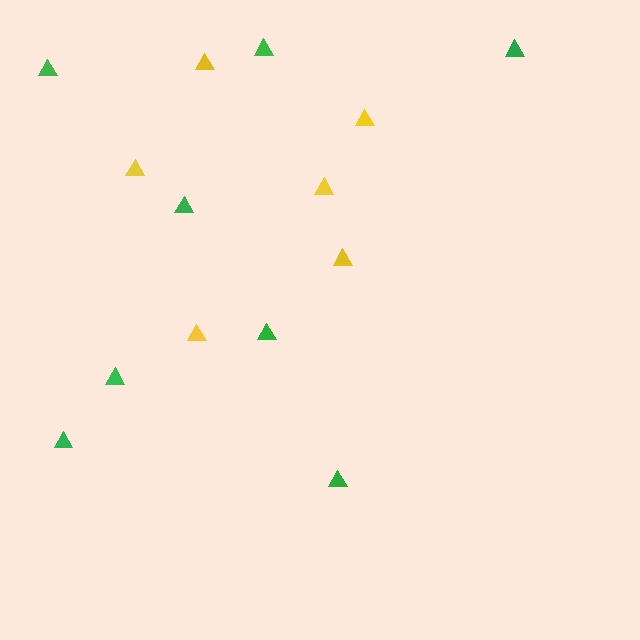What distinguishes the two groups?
There are 2 groups: one group of green triangles (8) and one group of yellow triangles (6).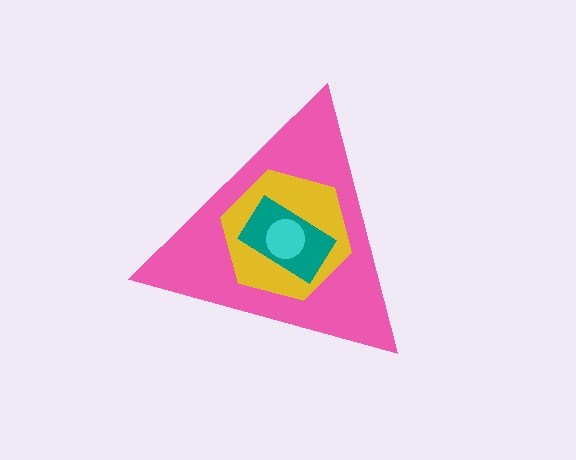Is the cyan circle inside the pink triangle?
Yes.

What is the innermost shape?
The cyan circle.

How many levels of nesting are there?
4.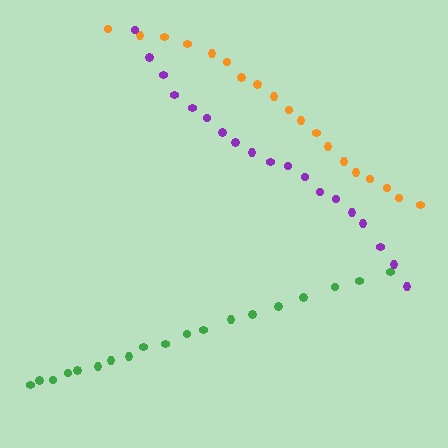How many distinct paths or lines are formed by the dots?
There are 3 distinct paths.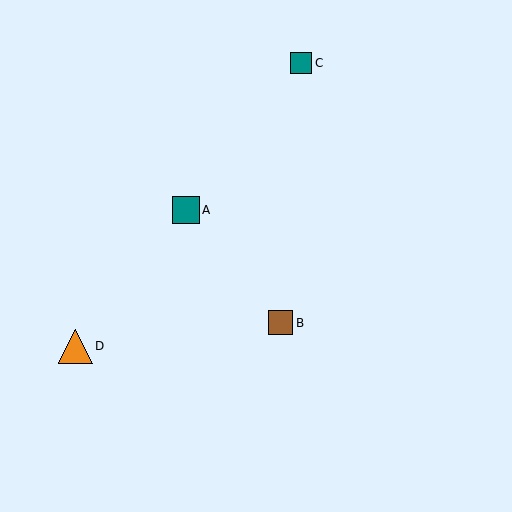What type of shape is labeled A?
Shape A is a teal square.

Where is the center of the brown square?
The center of the brown square is at (281, 323).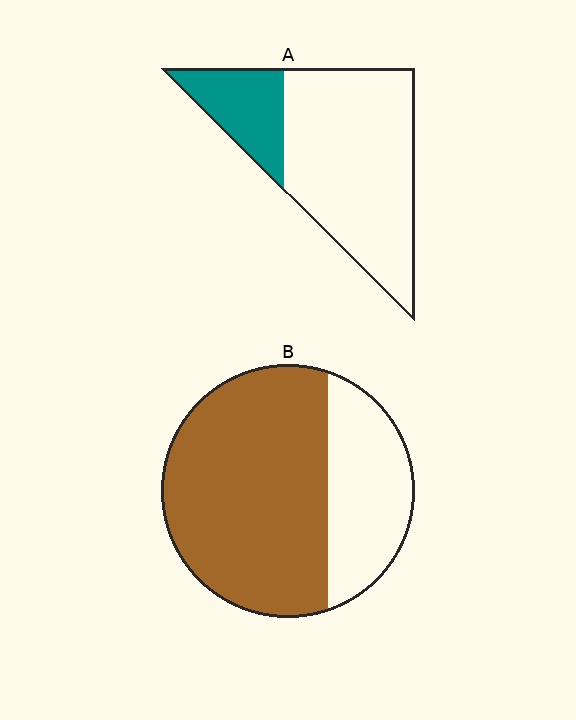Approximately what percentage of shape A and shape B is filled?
A is approximately 25% and B is approximately 70%.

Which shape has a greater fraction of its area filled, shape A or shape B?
Shape B.